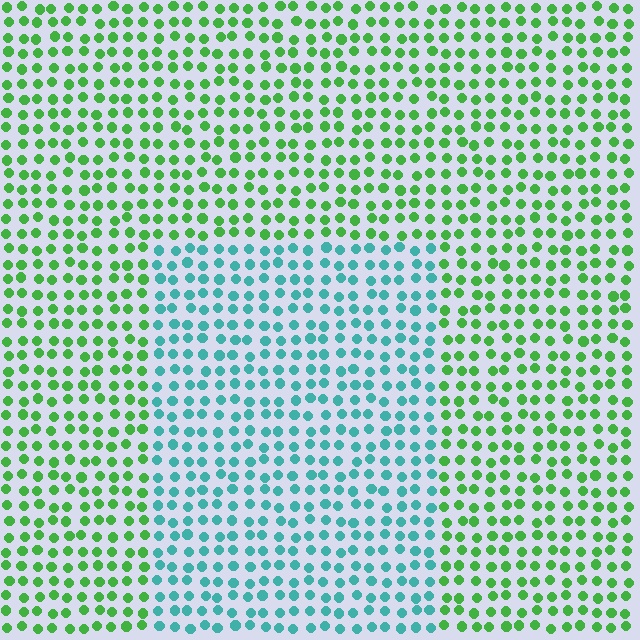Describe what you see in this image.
The image is filled with small green elements in a uniform arrangement. A rectangle-shaped region is visible where the elements are tinted to a slightly different hue, forming a subtle color boundary.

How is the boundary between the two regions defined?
The boundary is defined purely by a slight shift in hue (about 56 degrees). Spacing, size, and orientation are identical on both sides.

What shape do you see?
I see a rectangle.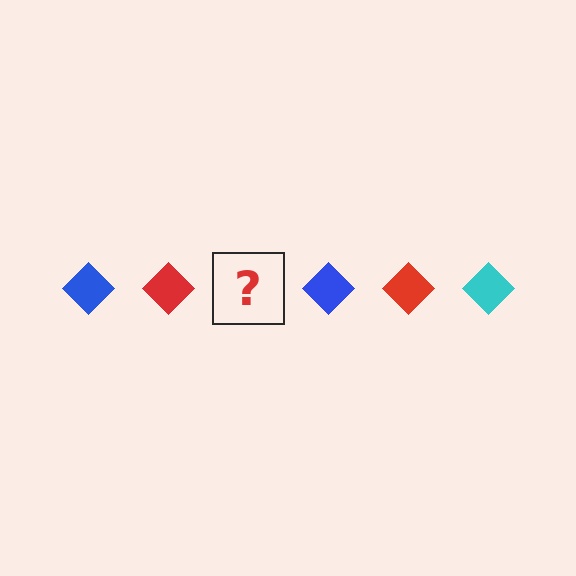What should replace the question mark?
The question mark should be replaced with a cyan diamond.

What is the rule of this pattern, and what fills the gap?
The rule is that the pattern cycles through blue, red, cyan diamonds. The gap should be filled with a cyan diamond.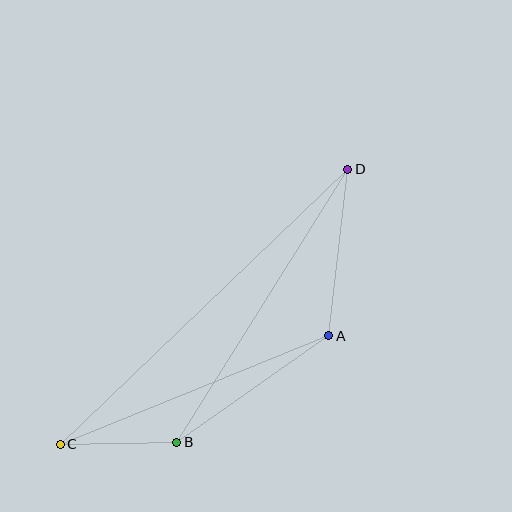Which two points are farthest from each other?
Points C and D are farthest from each other.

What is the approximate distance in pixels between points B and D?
The distance between B and D is approximately 322 pixels.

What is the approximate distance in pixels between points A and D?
The distance between A and D is approximately 167 pixels.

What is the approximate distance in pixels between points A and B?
The distance between A and B is approximately 186 pixels.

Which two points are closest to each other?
Points B and C are closest to each other.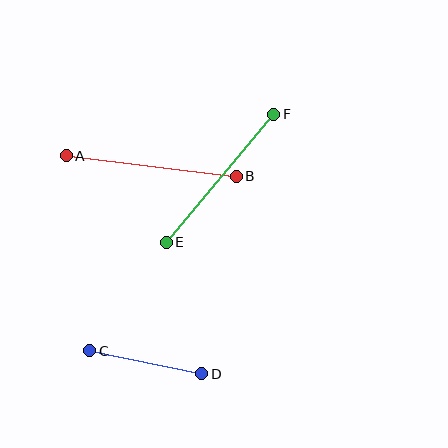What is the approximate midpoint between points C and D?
The midpoint is at approximately (146, 362) pixels.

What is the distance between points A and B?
The distance is approximately 171 pixels.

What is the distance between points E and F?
The distance is approximately 167 pixels.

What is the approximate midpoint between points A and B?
The midpoint is at approximately (151, 166) pixels.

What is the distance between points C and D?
The distance is approximately 114 pixels.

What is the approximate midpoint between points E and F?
The midpoint is at approximately (220, 178) pixels.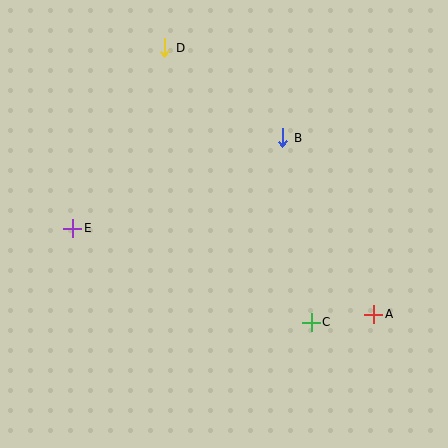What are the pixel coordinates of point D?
Point D is at (165, 48).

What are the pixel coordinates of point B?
Point B is at (283, 138).